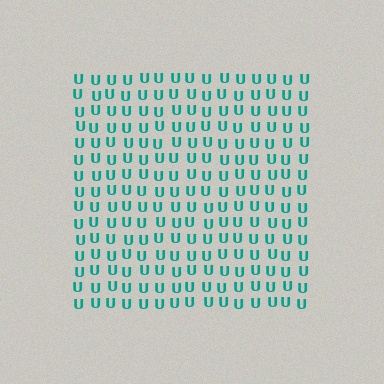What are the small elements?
The small elements are letter U's.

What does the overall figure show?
The overall figure shows a square.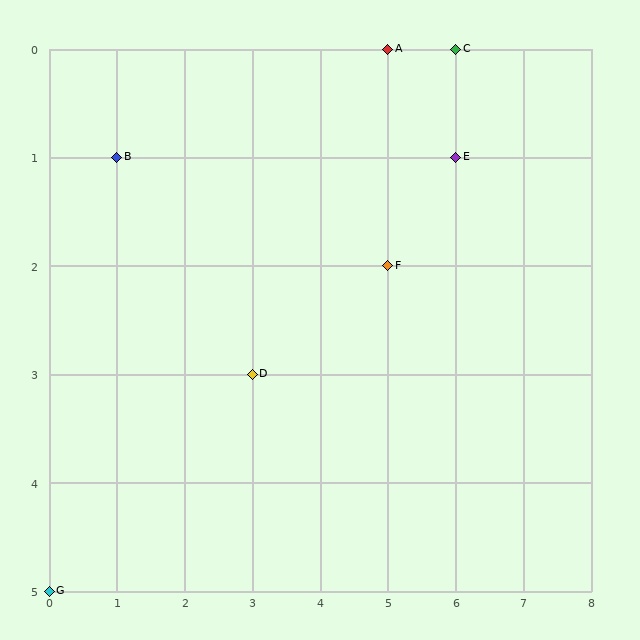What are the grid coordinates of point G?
Point G is at grid coordinates (0, 5).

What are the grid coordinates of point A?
Point A is at grid coordinates (5, 0).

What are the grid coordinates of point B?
Point B is at grid coordinates (1, 1).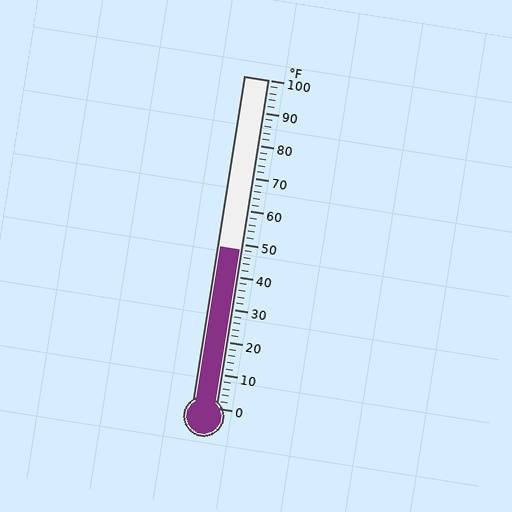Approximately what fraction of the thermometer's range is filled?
The thermometer is filled to approximately 50% of its range.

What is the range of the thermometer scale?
The thermometer scale ranges from 0°F to 100°F.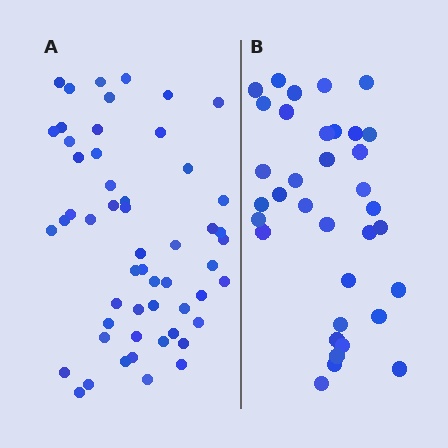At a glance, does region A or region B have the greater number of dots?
Region A (the left region) has more dots.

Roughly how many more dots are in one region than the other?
Region A has approximately 20 more dots than region B.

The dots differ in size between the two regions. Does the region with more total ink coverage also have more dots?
No. Region B has more total ink coverage because its dots are larger, but region A actually contains more individual dots. Total area can be misleading — the number of items is what matters here.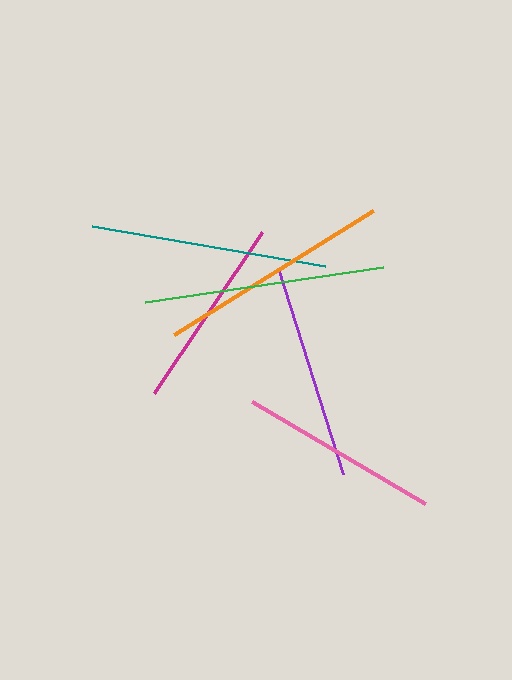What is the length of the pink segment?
The pink segment is approximately 200 pixels long.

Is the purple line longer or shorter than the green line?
The green line is longer than the purple line.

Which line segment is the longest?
The green line is the longest at approximately 241 pixels.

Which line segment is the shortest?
The magenta line is the shortest at approximately 194 pixels.